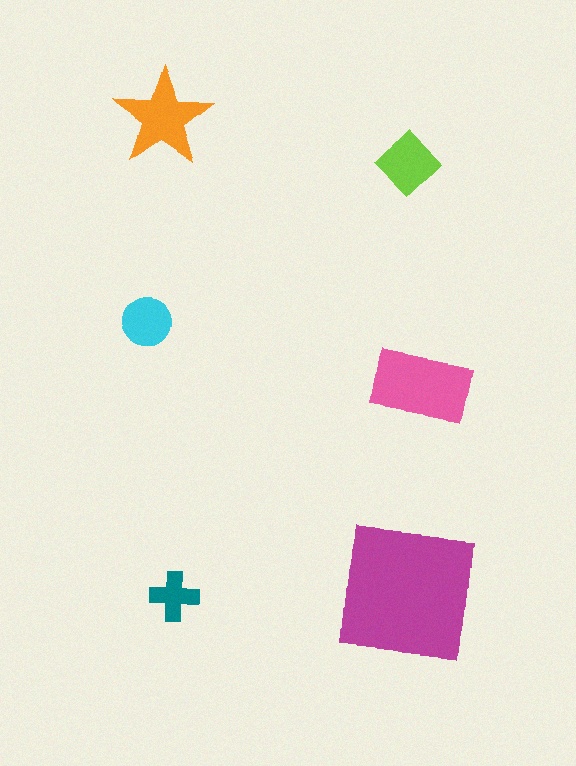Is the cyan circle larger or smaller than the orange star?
Smaller.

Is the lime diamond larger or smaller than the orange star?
Smaller.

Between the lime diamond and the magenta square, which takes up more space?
The magenta square.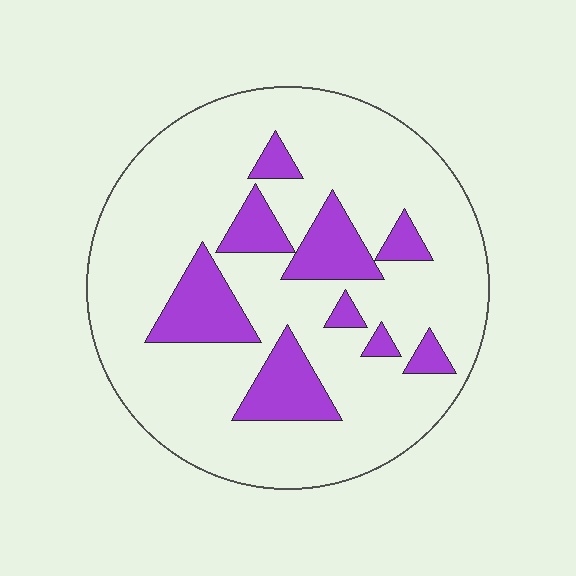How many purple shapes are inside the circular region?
9.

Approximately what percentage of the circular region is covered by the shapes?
Approximately 20%.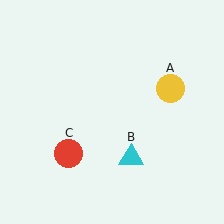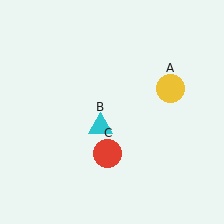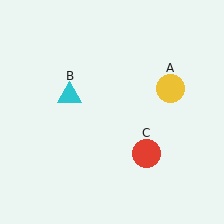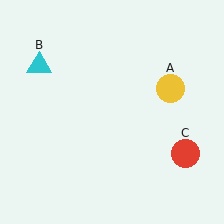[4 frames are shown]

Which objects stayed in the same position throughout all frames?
Yellow circle (object A) remained stationary.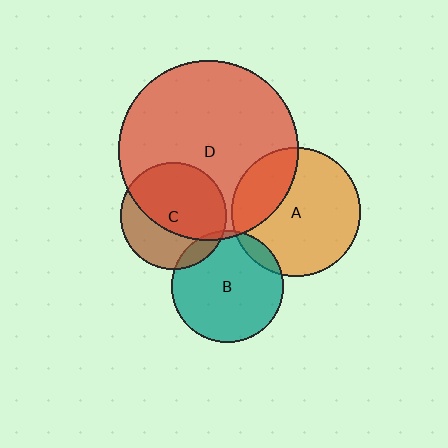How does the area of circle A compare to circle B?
Approximately 1.3 times.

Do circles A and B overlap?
Yes.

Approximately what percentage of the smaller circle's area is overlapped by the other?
Approximately 10%.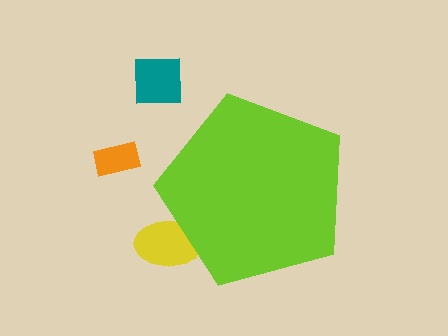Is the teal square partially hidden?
No, the teal square is fully visible.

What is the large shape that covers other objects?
A lime pentagon.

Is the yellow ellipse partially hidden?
Yes, the yellow ellipse is partially hidden behind the lime pentagon.